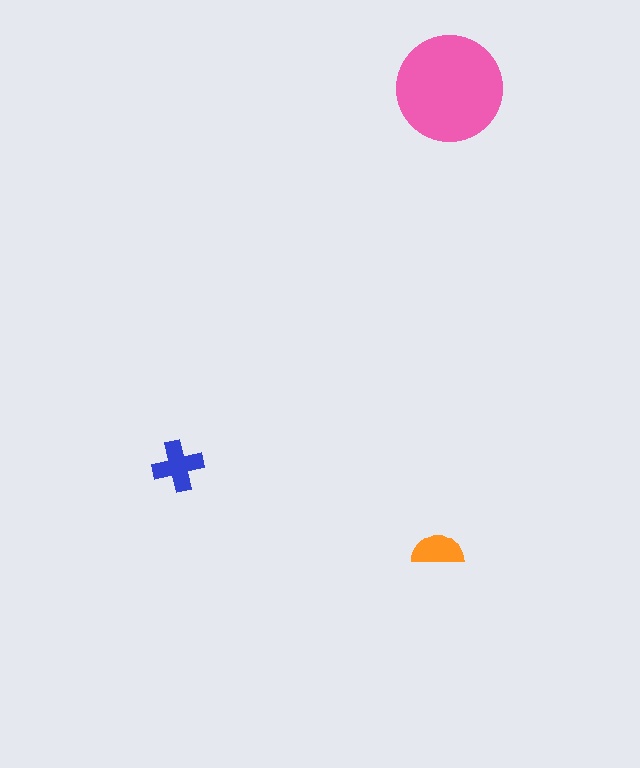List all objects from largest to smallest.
The pink circle, the blue cross, the orange semicircle.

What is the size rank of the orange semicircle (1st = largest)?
3rd.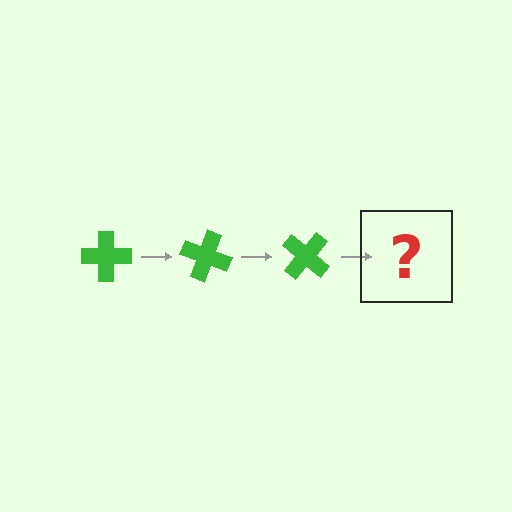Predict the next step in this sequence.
The next step is a green cross rotated 60 degrees.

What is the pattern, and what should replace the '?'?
The pattern is that the cross rotates 20 degrees each step. The '?' should be a green cross rotated 60 degrees.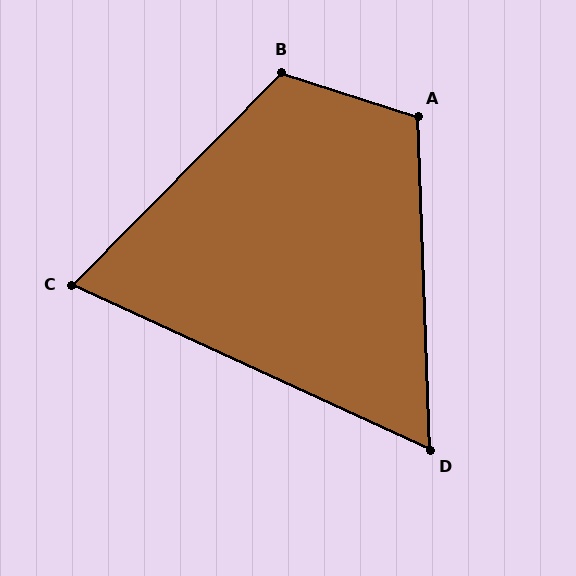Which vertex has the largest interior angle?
B, at approximately 117 degrees.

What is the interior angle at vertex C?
Approximately 70 degrees (acute).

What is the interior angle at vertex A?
Approximately 110 degrees (obtuse).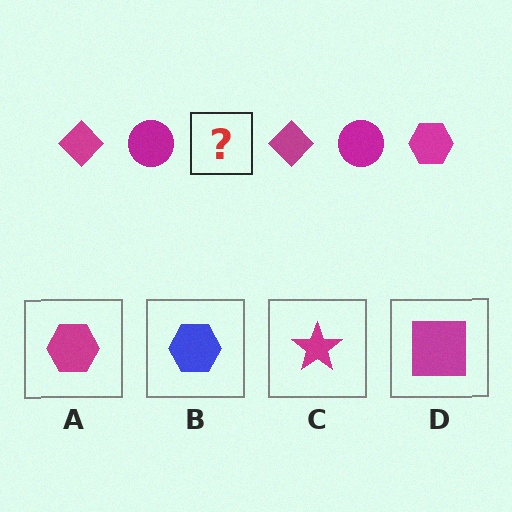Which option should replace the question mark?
Option A.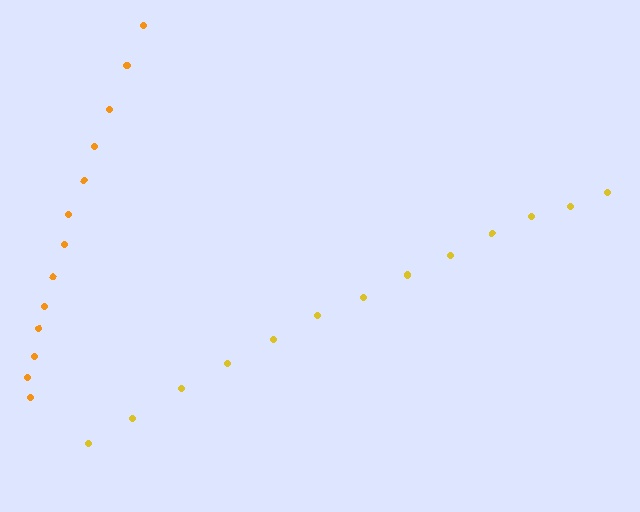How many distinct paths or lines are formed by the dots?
There are 2 distinct paths.